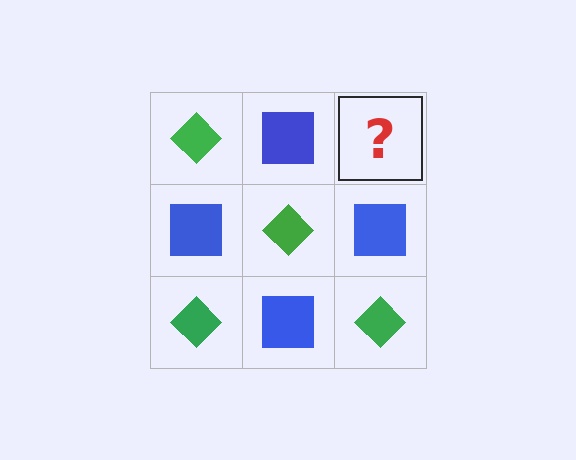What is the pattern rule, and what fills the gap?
The rule is that it alternates green diamond and blue square in a checkerboard pattern. The gap should be filled with a green diamond.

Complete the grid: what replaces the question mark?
The question mark should be replaced with a green diamond.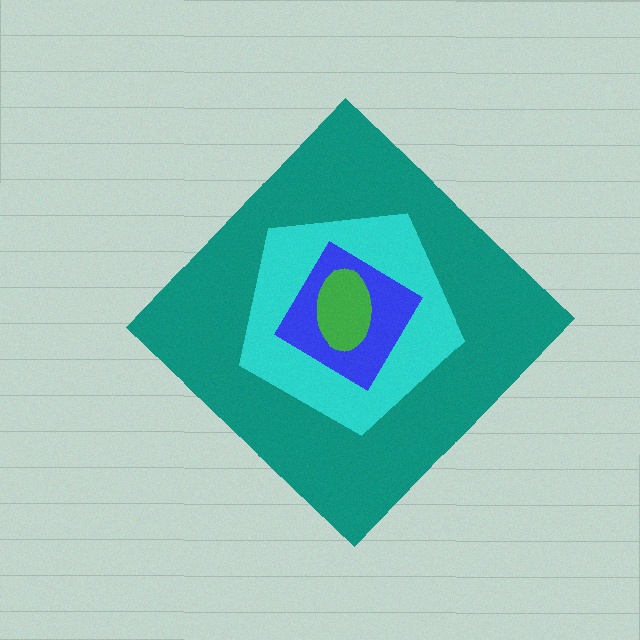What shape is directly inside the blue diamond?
The green ellipse.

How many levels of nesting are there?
4.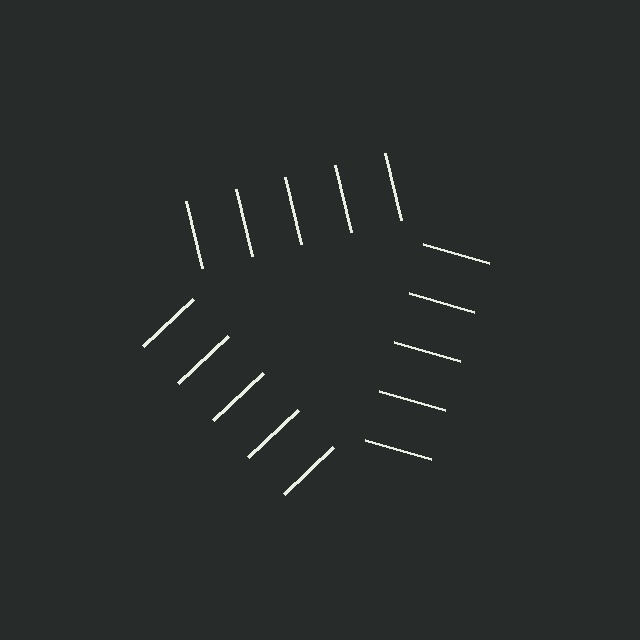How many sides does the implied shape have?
3 sides — the line-ends trace a triangle.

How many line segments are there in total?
15 — 5 along each of the 3 edges.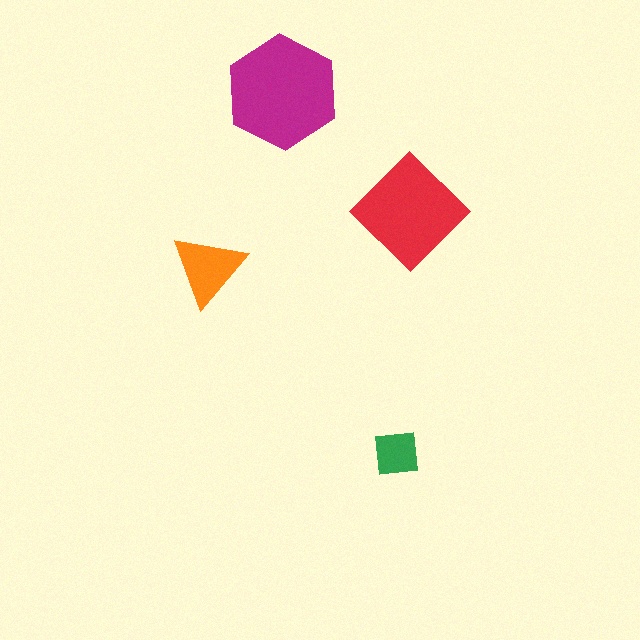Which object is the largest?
The magenta hexagon.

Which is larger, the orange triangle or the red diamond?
The red diamond.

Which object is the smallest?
The green square.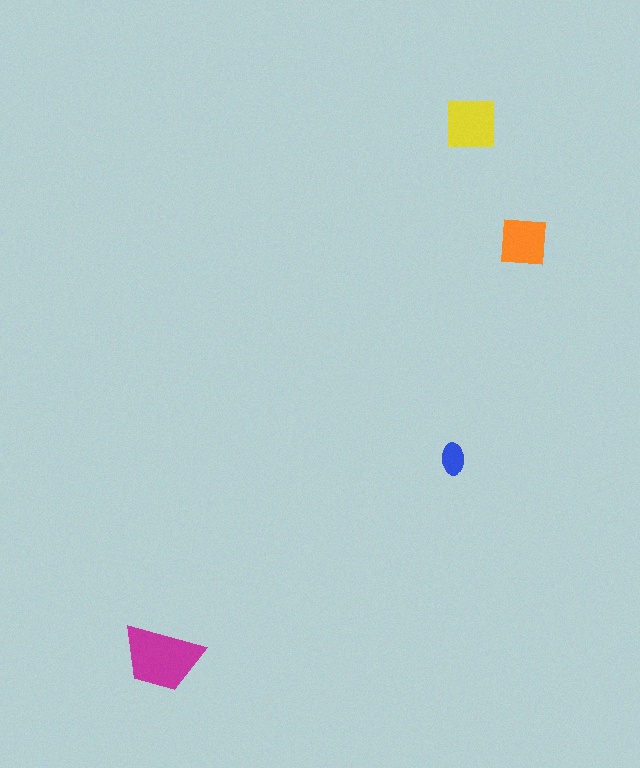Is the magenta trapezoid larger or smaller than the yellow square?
Larger.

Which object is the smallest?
The blue ellipse.